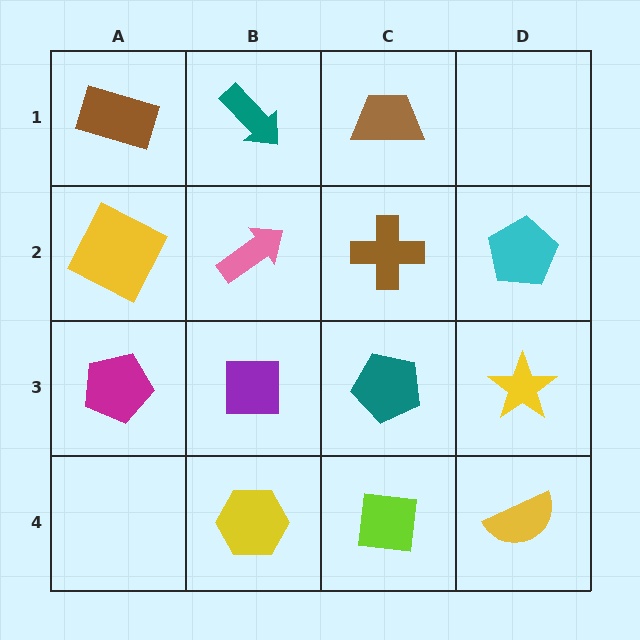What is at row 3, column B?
A purple square.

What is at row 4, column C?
A lime square.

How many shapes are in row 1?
3 shapes.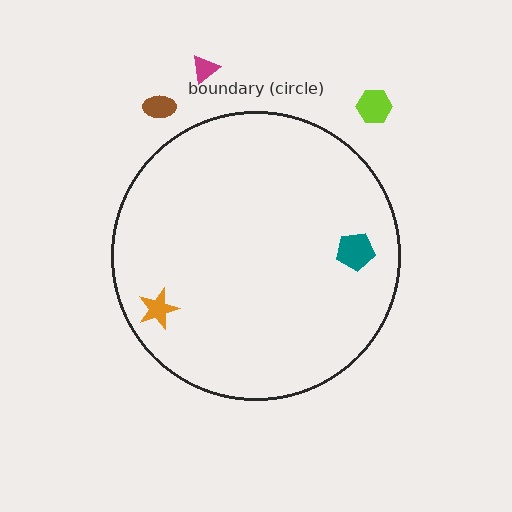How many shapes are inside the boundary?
2 inside, 3 outside.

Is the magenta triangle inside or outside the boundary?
Outside.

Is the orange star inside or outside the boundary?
Inside.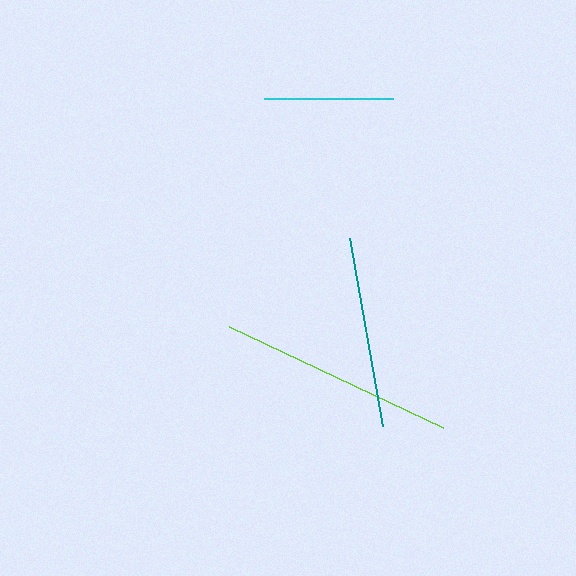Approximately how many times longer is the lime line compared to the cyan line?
The lime line is approximately 1.8 times the length of the cyan line.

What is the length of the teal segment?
The teal segment is approximately 191 pixels long.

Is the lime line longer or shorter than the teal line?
The lime line is longer than the teal line.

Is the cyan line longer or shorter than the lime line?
The lime line is longer than the cyan line.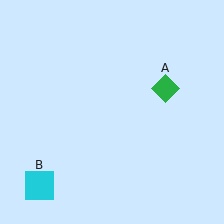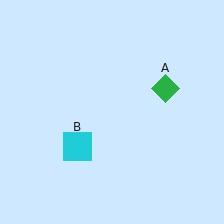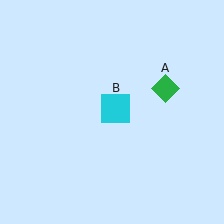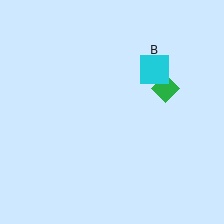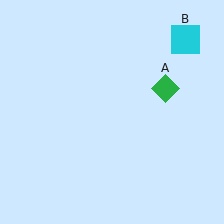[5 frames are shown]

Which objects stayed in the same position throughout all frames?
Green diamond (object A) remained stationary.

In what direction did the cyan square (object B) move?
The cyan square (object B) moved up and to the right.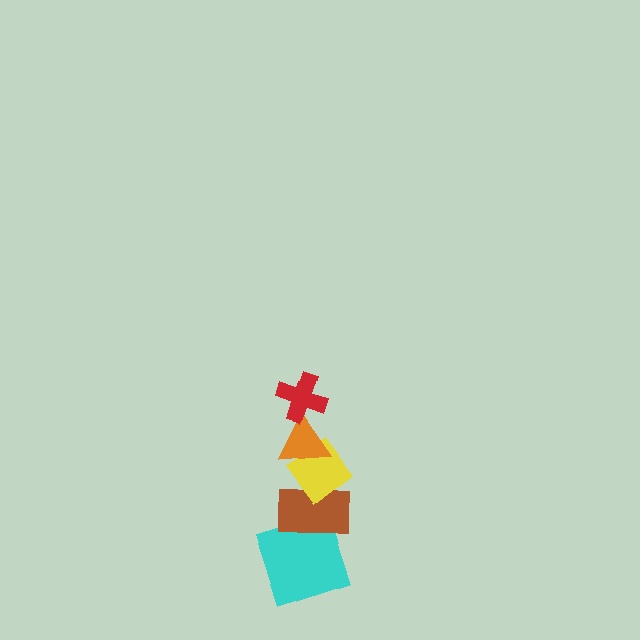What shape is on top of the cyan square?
The brown rectangle is on top of the cyan square.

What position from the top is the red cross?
The red cross is 1st from the top.